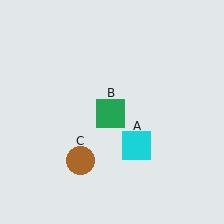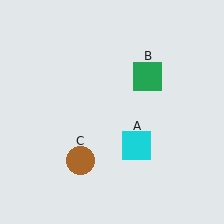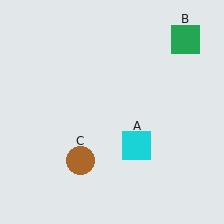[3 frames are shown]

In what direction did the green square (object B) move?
The green square (object B) moved up and to the right.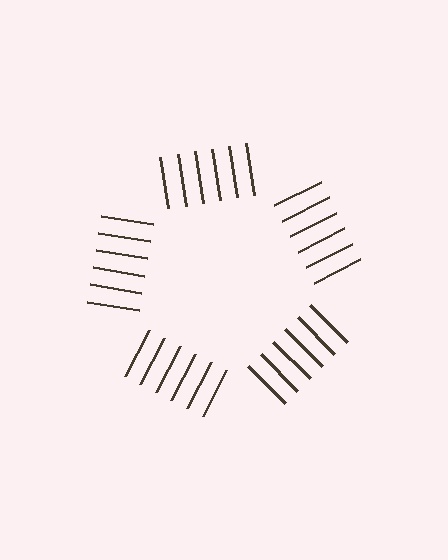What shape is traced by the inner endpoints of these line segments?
An illusory pentagon — the line segments terminate on its edges but no continuous stroke is drawn.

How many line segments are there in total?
30 — 6 along each of the 5 edges.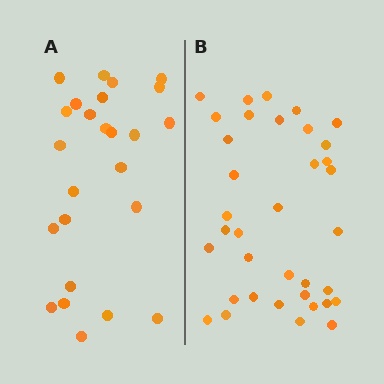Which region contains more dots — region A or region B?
Region B (the right region) has more dots.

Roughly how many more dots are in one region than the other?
Region B has roughly 12 or so more dots than region A.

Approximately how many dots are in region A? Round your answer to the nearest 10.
About 20 dots. (The exact count is 25, which rounds to 20.)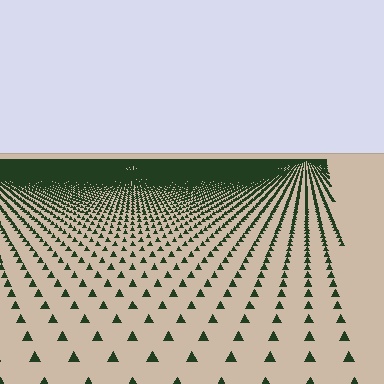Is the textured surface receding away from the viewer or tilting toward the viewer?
The surface is receding away from the viewer. Texture elements get smaller and denser toward the top.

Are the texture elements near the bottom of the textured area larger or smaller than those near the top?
Larger. Near the bottom, elements are closer to the viewer and appear at a bigger on-screen size.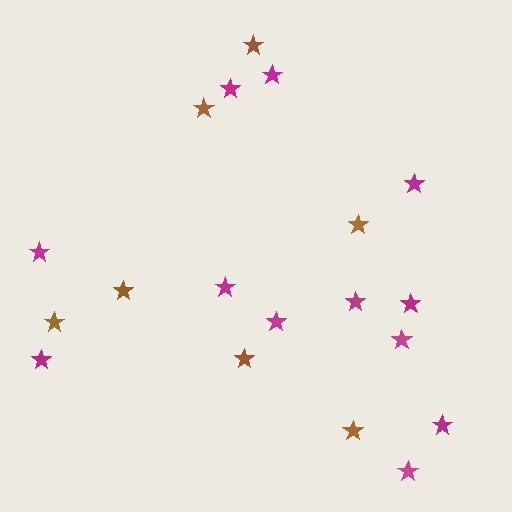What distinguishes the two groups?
There are 2 groups: one group of brown stars (7) and one group of magenta stars (12).